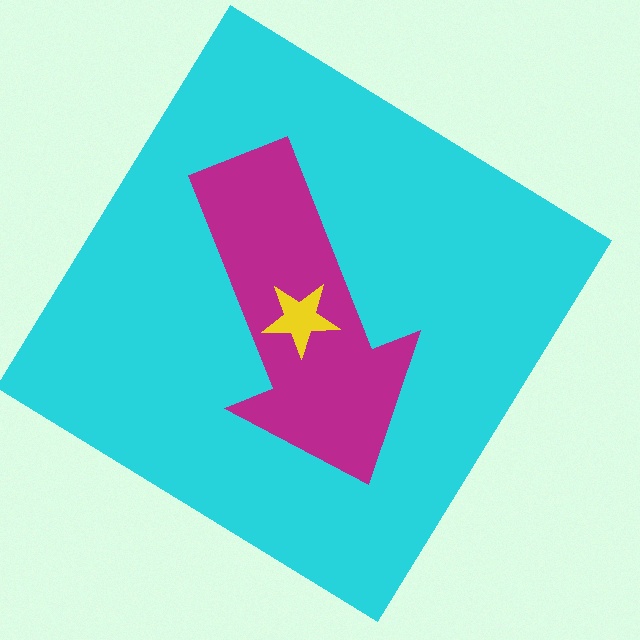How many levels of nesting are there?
3.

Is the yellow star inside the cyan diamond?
Yes.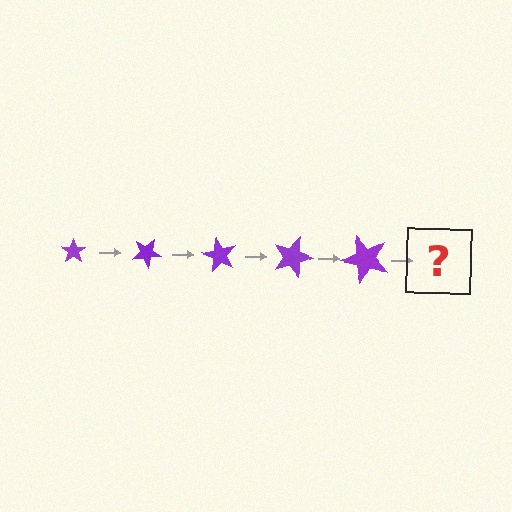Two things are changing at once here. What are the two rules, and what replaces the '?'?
The two rules are that the star grows larger each step and it rotates 30 degrees each step. The '?' should be a star, larger than the previous one and rotated 150 degrees from the start.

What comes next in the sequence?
The next element should be a star, larger than the previous one and rotated 150 degrees from the start.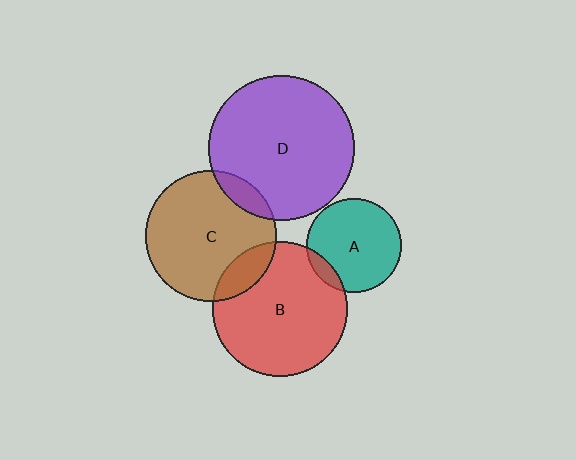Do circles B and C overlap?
Yes.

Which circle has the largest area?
Circle D (purple).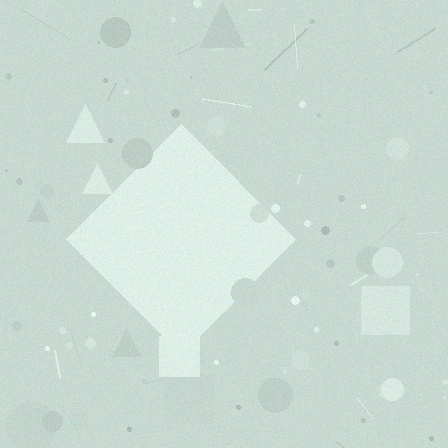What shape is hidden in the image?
A diamond is hidden in the image.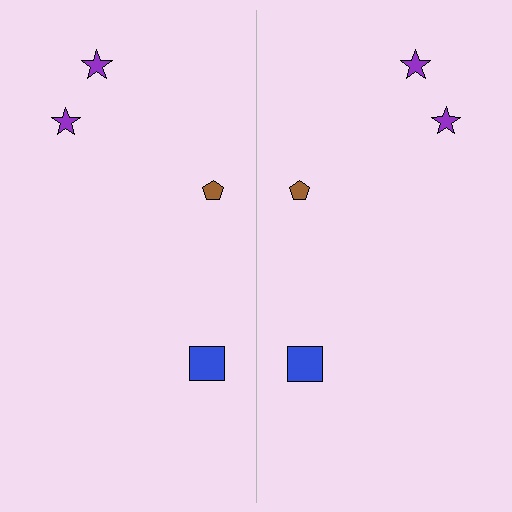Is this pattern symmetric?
Yes, this pattern has bilateral (reflection) symmetry.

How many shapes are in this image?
There are 8 shapes in this image.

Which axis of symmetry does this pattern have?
The pattern has a vertical axis of symmetry running through the center of the image.